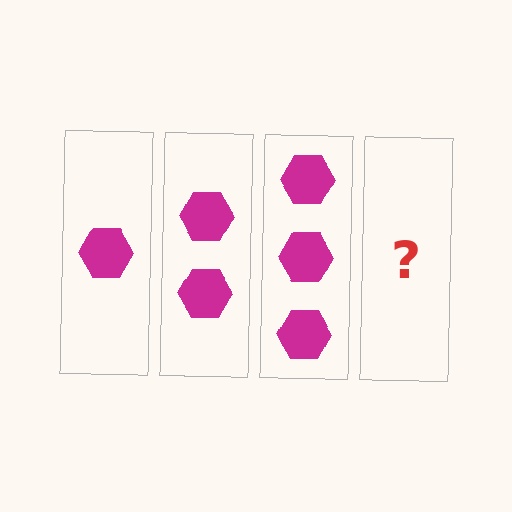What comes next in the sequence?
The next element should be 4 hexagons.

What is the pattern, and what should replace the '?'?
The pattern is that each step adds one more hexagon. The '?' should be 4 hexagons.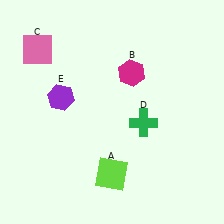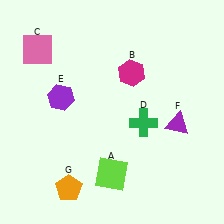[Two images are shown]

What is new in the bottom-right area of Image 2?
A purple triangle (F) was added in the bottom-right area of Image 2.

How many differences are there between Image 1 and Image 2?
There are 2 differences between the two images.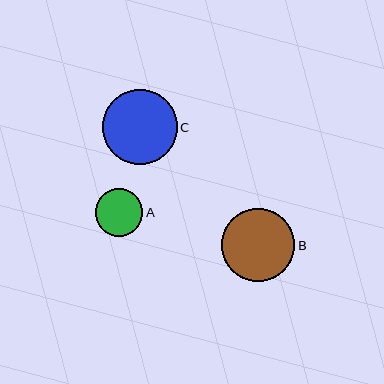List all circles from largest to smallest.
From largest to smallest: C, B, A.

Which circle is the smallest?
Circle A is the smallest with a size of approximately 47 pixels.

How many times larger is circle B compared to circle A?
Circle B is approximately 1.5 times the size of circle A.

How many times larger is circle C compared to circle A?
Circle C is approximately 1.6 times the size of circle A.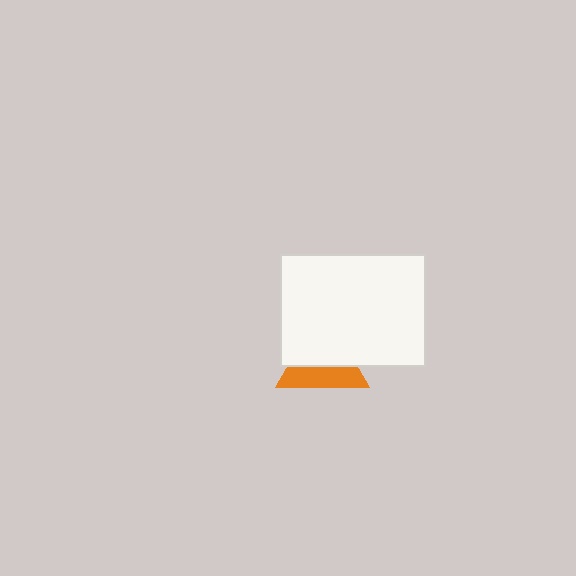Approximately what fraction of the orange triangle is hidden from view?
Roughly 57% of the orange triangle is hidden behind the white rectangle.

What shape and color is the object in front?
The object in front is a white rectangle.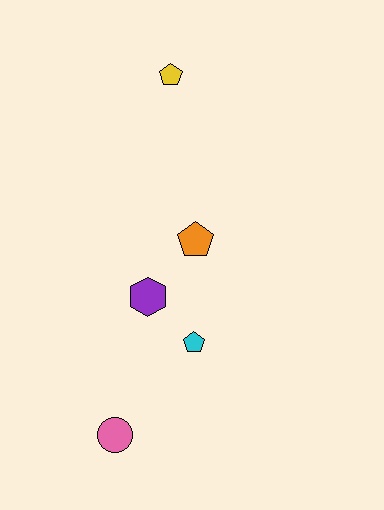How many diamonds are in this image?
There are no diamonds.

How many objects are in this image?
There are 5 objects.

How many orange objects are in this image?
There is 1 orange object.